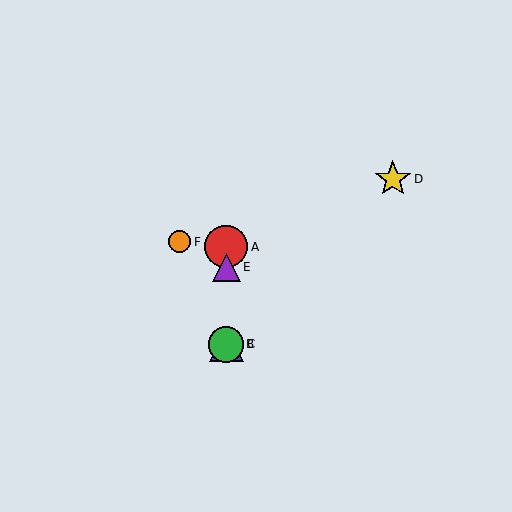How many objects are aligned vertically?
4 objects (A, B, C, E) are aligned vertically.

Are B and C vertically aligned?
Yes, both are at x≈226.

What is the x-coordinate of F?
Object F is at x≈180.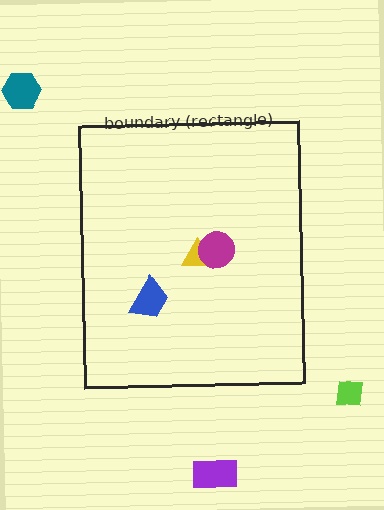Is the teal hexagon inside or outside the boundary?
Outside.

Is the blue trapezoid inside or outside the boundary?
Inside.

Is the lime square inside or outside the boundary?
Outside.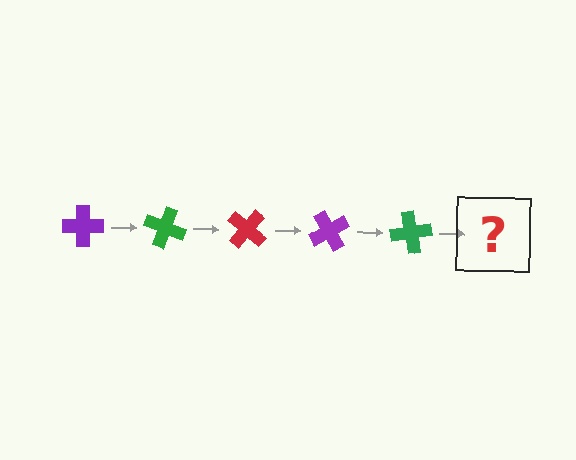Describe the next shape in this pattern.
It should be a red cross, rotated 100 degrees from the start.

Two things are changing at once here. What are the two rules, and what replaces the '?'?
The two rules are that it rotates 20 degrees each step and the color cycles through purple, green, and red. The '?' should be a red cross, rotated 100 degrees from the start.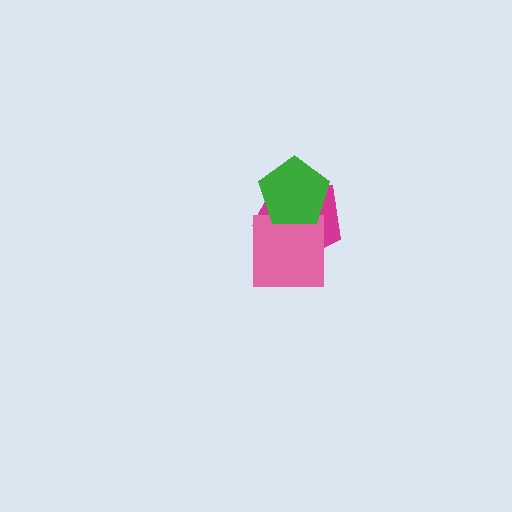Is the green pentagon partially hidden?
No, no other shape covers it.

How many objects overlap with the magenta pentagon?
2 objects overlap with the magenta pentagon.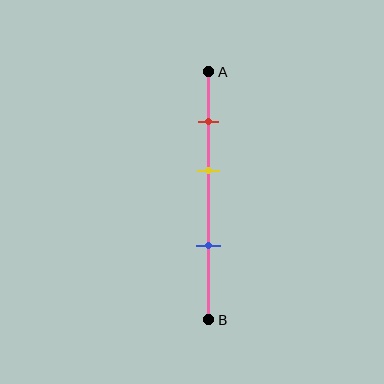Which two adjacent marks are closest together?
The red and yellow marks are the closest adjacent pair.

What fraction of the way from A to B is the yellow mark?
The yellow mark is approximately 40% (0.4) of the way from A to B.